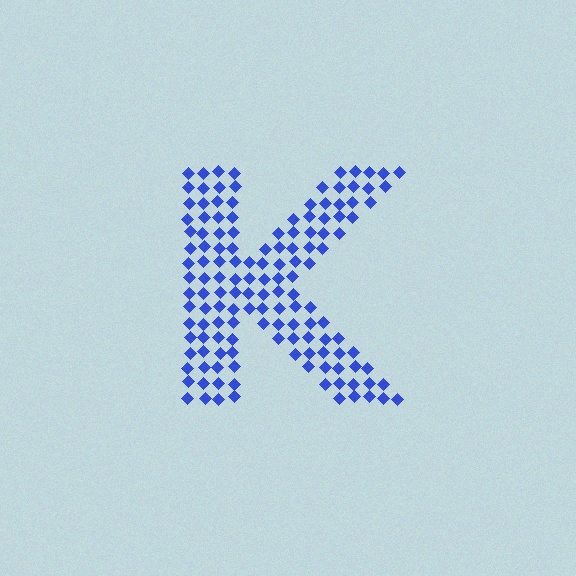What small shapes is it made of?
It is made of small diamonds.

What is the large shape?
The large shape is the letter K.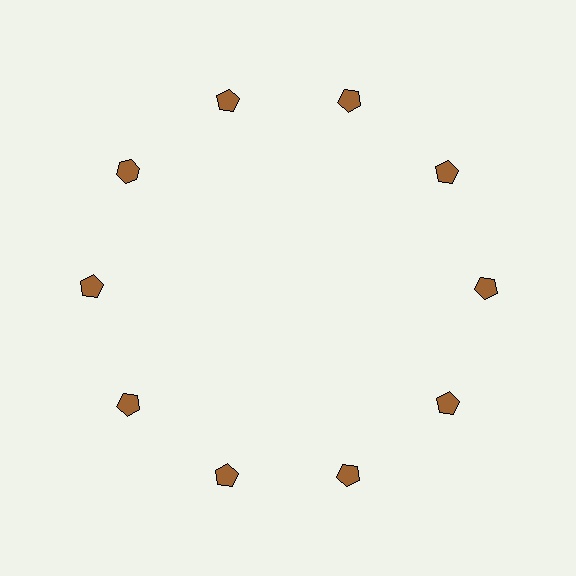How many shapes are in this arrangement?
There are 10 shapes arranged in a ring pattern.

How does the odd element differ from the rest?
It has a different shape: hexagon instead of pentagon.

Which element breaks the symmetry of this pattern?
The brown hexagon at roughly the 10 o'clock position breaks the symmetry. All other shapes are brown pentagons.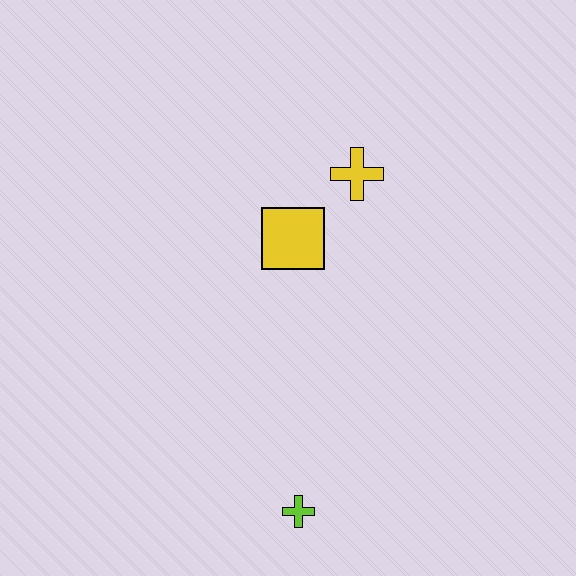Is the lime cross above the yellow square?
No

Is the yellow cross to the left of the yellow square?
No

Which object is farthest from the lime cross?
The yellow cross is farthest from the lime cross.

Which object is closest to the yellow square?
The yellow cross is closest to the yellow square.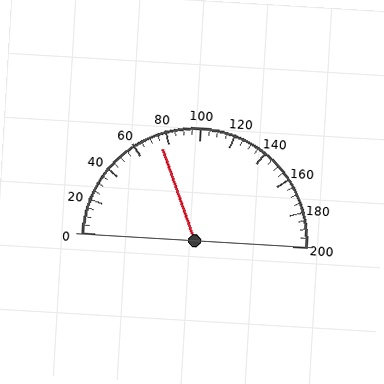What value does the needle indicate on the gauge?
The needle indicates approximately 75.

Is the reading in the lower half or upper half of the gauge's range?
The reading is in the lower half of the range (0 to 200).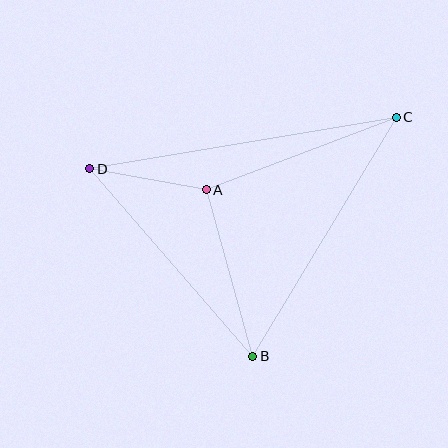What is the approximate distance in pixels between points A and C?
The distance between A and C is approximately 203 pixels.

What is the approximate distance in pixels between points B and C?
The distance between B and C is approximately 279 pixels.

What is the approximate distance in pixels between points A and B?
The distance between A and B is approximately 173 pixels.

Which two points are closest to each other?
Points A and D are closest to each other.